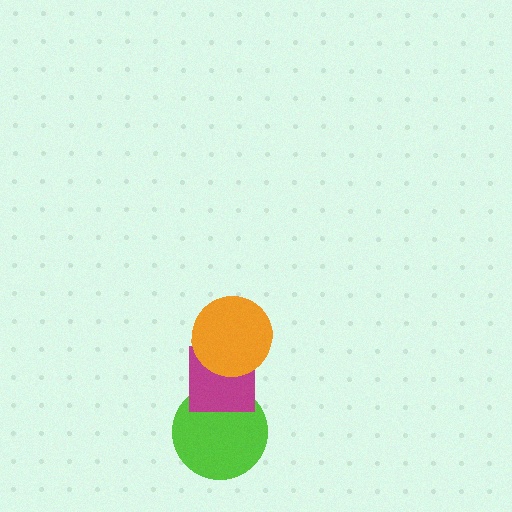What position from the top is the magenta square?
The magenta square is 2nd from the top.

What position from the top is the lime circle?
The lime circle is 3rd from the top.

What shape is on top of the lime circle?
The magenta square is on top of the lime circle.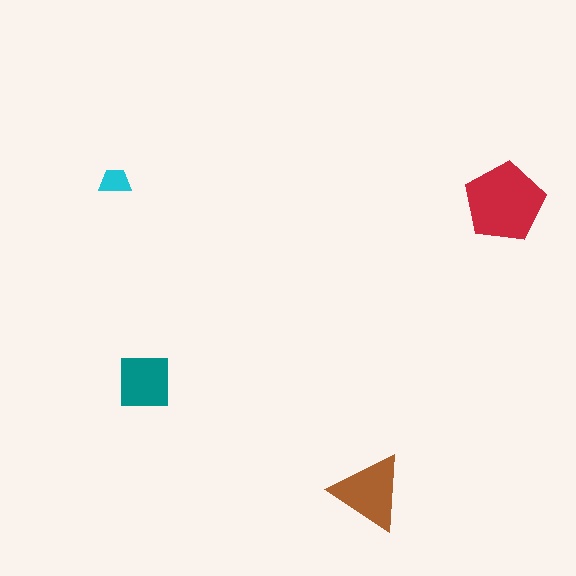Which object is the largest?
The red pentagon.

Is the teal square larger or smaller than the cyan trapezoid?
Larger.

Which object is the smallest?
The cyan trapezoid.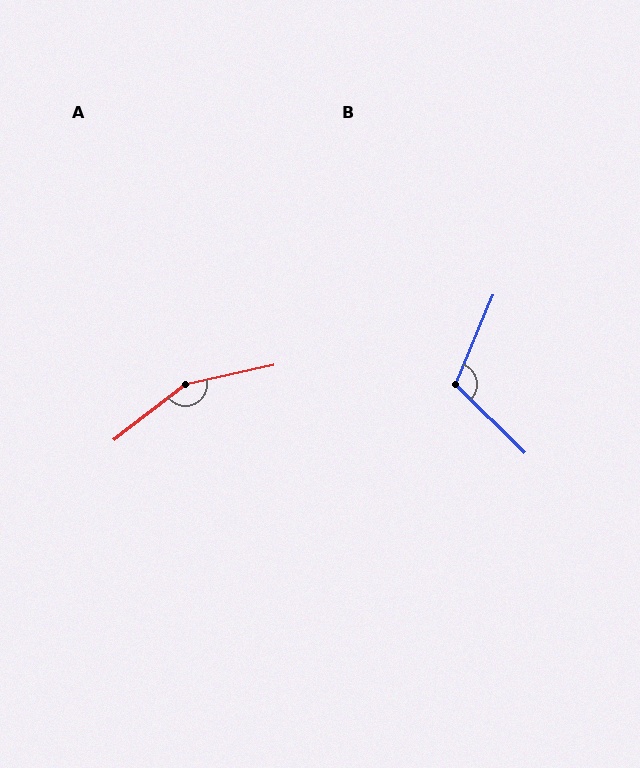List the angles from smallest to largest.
B (112°), A (155°).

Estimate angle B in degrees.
Approximately 112 degrees.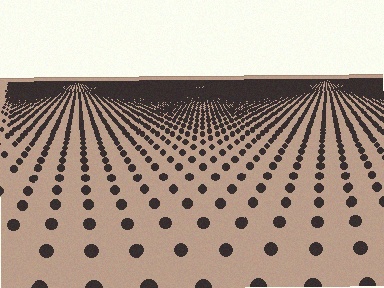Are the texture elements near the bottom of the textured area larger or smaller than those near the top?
Larger. Near the bottom, elements are closer to the viewer and appear at a bigger on-screen size.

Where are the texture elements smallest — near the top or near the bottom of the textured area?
Near the top.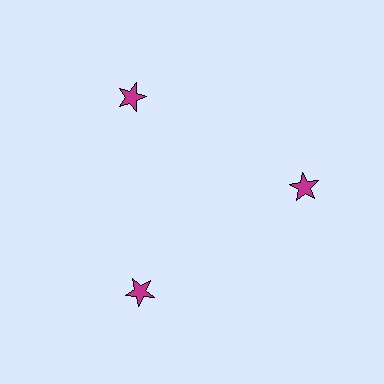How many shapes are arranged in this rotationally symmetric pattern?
There are 3 shapes, arranged in 3 groups of 1.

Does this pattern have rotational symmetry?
Yes, this pattern has 3-fold rotational symmetry. It looks the same after rotating 120 degrees around the center.